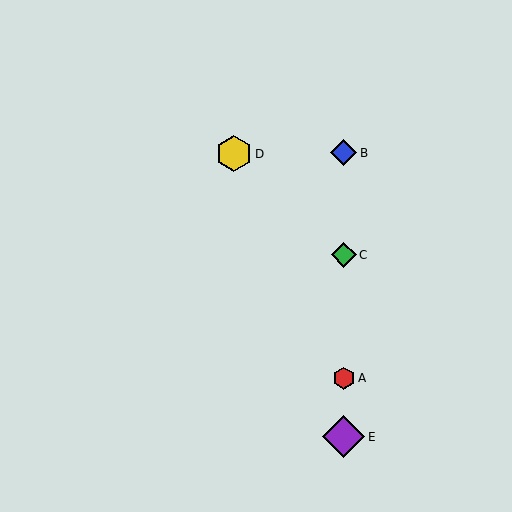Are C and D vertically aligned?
No, C is at x≈344 and D is at x≈234.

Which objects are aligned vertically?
Objects A, B, C, E are aligned vertically.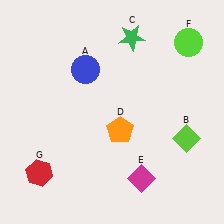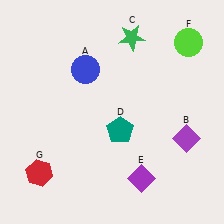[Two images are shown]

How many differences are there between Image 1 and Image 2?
There are 3 differences between the two images.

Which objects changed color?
B changed from lime to purple. D changed from orange to teal. E changed from magenta to purple.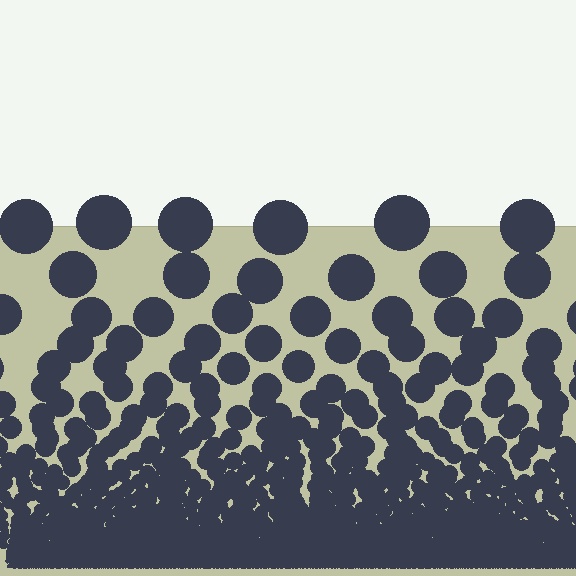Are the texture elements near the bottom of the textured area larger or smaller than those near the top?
Smaller. The gradient is inverted — elements near the bottom are smaller and denser.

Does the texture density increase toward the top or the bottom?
Density increases toward the bottom.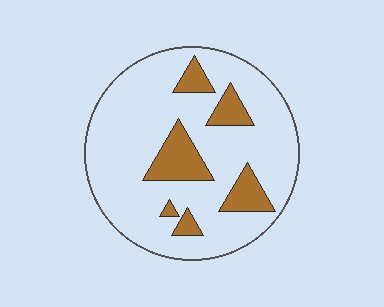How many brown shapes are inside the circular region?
6.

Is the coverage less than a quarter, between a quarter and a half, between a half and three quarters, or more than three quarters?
Less than a quarter.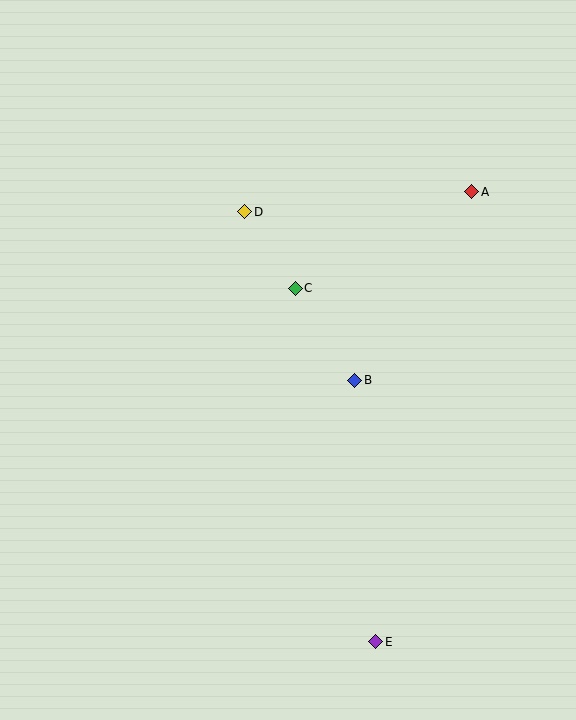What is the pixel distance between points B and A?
The distance between B and A is 222 pixels.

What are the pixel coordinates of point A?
Point A is at (472, 192).